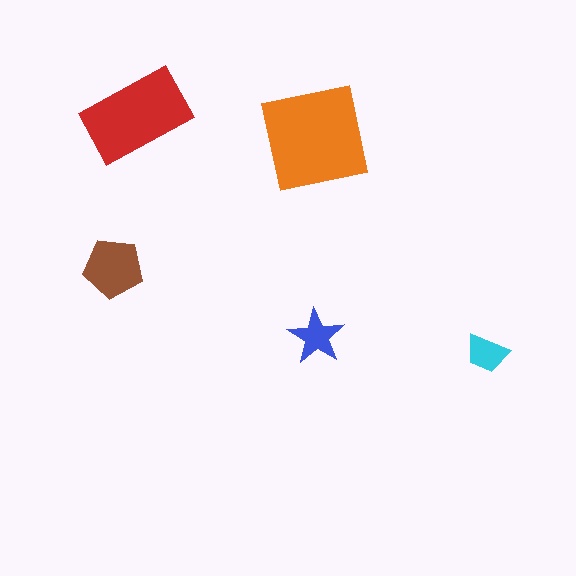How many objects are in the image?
There are 5 objects in the image.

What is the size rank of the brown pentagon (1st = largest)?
3rd.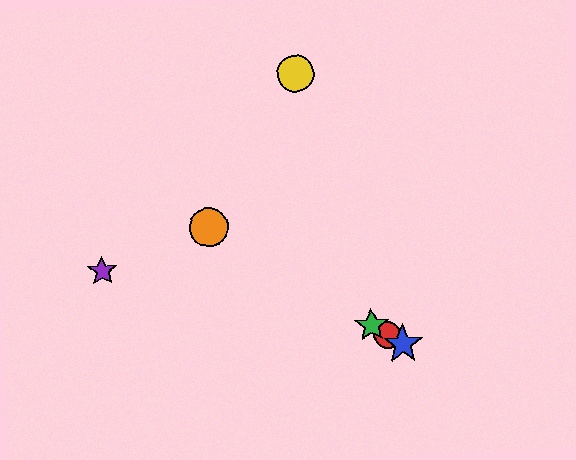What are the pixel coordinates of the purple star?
The purple star is at (102, 271).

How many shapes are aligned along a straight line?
4 shapes (the red circle, the blue star, the green star, the orange circle) are aligned along a straight line.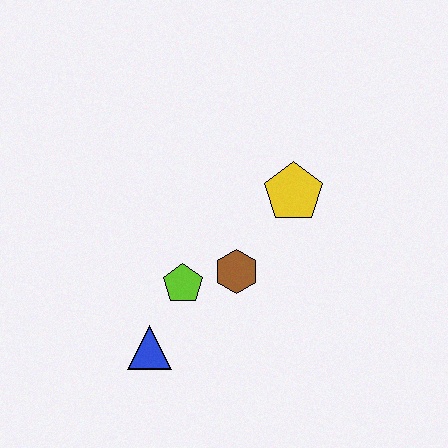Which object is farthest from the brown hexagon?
The blue triangle is farthest from the brown hexagon.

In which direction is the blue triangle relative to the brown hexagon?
The blue triangle is to the left of the brown hexagon.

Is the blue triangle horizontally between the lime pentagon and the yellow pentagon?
No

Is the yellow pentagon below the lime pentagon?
No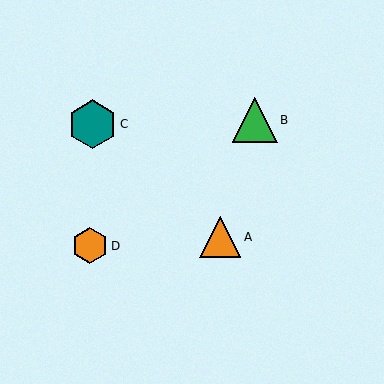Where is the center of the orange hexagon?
The center of the orange hexagon is at (90, 246).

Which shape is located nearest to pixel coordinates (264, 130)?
The green triangle (labeled B) at (255, 120) is nearest to that location.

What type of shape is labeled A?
Shape A is an orange triangle.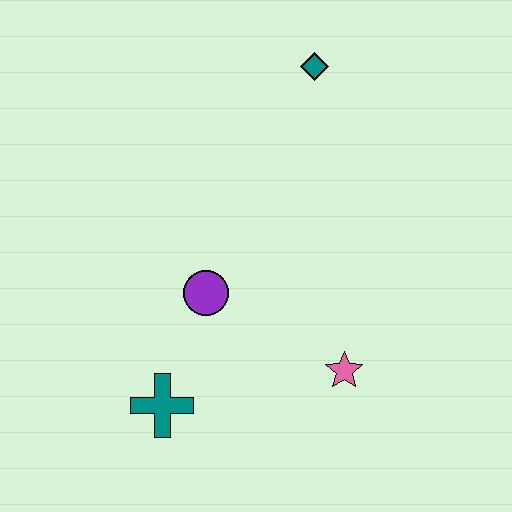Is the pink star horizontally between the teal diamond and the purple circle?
No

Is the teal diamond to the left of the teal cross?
No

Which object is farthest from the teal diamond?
The teal cross is farthest from the teal diamond.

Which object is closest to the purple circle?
The teal cross is closest to the purple circle.